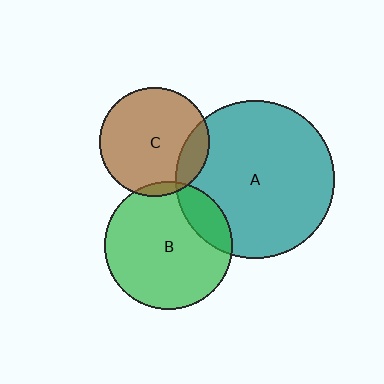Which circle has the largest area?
Circle A (teal).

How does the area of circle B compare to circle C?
Approximately 1.4 times.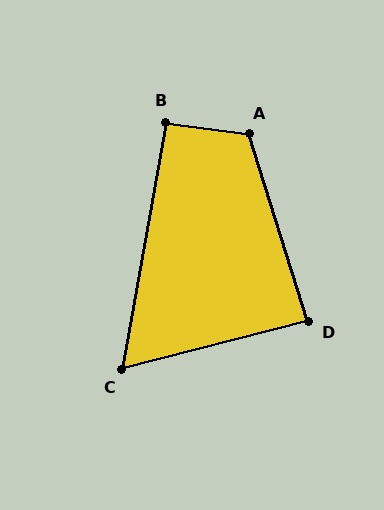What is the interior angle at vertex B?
Approximately 93 degrees (approximately right).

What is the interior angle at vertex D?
Approximately 87 degrees (approximately right).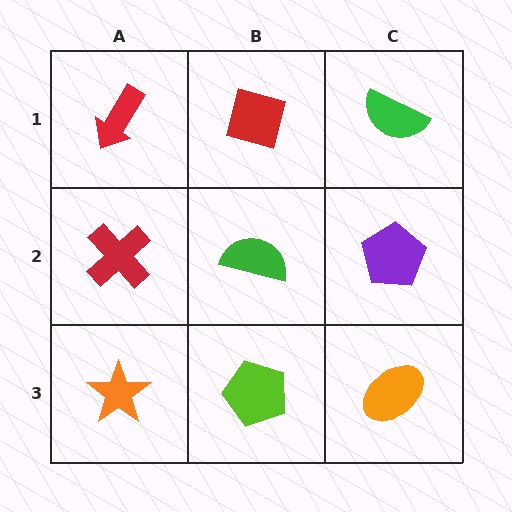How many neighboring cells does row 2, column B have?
4.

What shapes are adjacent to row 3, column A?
A red cross (row 2, column A), a lime pentagon (row 3, column B).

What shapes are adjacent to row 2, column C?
A green semicircle (row 1, column C), an orange ellipse (row 3, column C), a green semicircle (row 2, column B).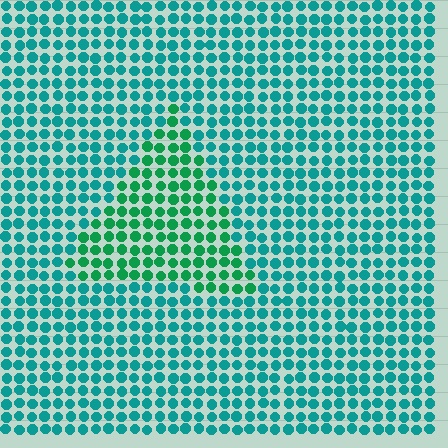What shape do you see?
I see a triangle.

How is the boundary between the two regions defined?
The boundary is defined purely by a slight shift in hue (about 31 degrees). Spacing, size, and orientation are identical on both sides.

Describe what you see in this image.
The image is filled with small teal elements in a uniform arrangement. A triangle-shaped region is visible where the elements are tinted to a slightly different hue, forming a subtle color boundary.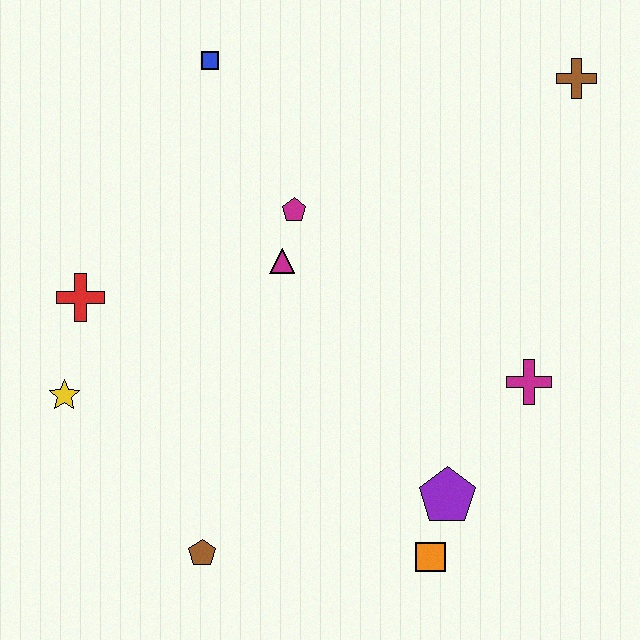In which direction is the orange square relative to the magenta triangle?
The orange square is below the magenta triangle.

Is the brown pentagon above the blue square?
No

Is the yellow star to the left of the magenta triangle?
Yes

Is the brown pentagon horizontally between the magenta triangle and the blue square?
No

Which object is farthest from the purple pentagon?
The blue square is farthest from the purple pentagon.